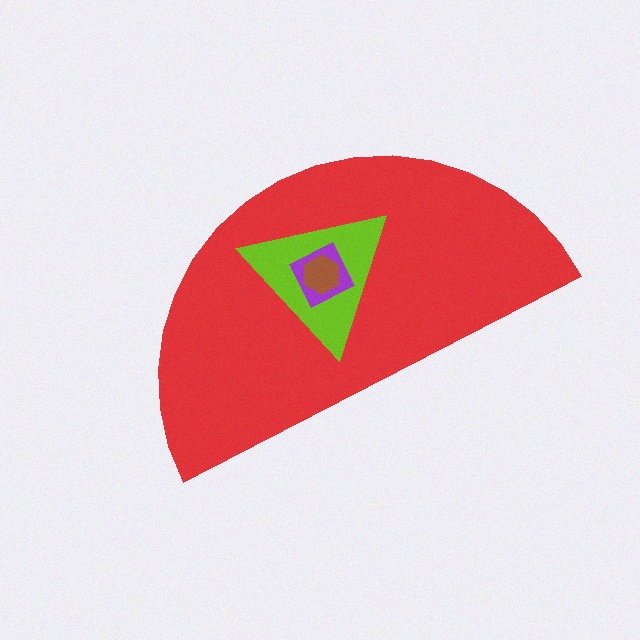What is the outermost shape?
The red semicircle.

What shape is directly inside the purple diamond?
The brown hexagon.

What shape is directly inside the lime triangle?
The purple diamond.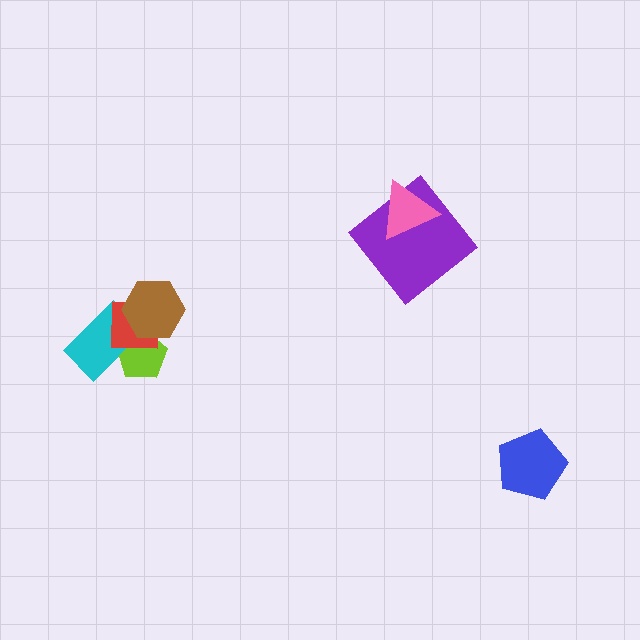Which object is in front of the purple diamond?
The pink triangle is in front of the purple diamond.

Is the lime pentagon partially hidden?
Yes, it is partially covered by another shape.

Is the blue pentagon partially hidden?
No, no other shape covers it.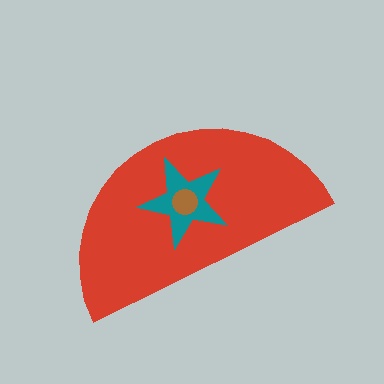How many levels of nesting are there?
3.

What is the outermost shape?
The red semicircle.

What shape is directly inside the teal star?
The brown circle.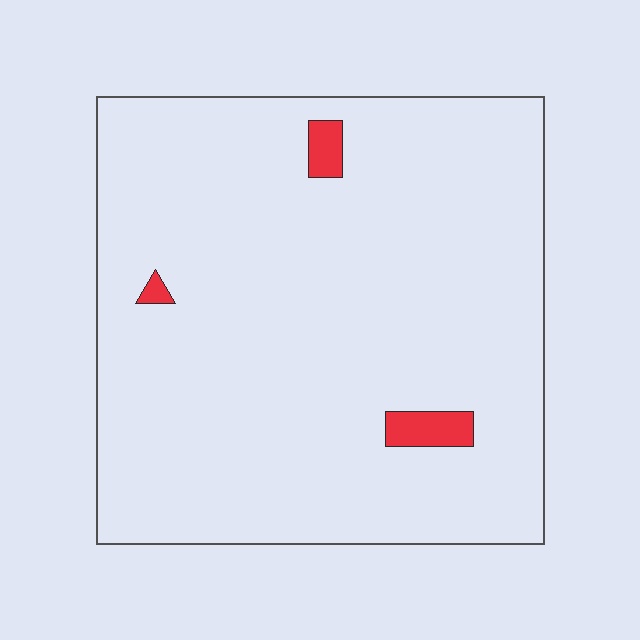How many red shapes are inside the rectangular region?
3.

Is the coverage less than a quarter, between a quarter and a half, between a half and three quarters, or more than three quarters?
Less than a quarter.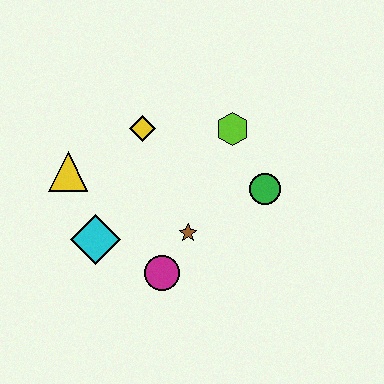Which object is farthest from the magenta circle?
The lime hexagon is farthest from the magenta circle.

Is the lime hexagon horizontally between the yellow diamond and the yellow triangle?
No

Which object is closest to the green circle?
The lime hexagon is closest to the green circle.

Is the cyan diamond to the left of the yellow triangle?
No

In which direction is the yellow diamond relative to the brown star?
The yellow diamond is above the brown star.